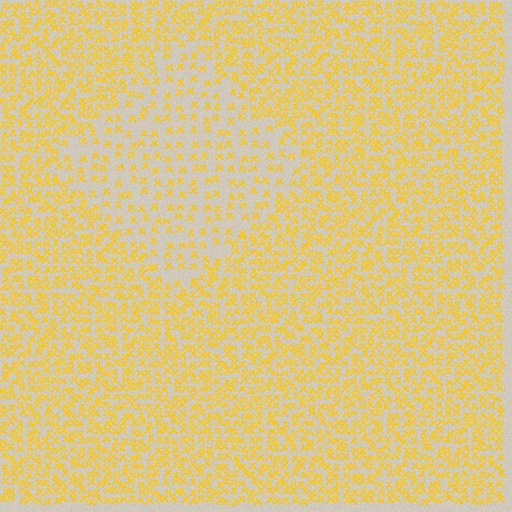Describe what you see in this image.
The image contains small yellow elements arranged at two different densities. A diamond-shaped region is visible where the elements are less densely packed than the surrounding area.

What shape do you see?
I see a diamond.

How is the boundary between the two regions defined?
The boundary is defined by a change in element density (approximately 2.1x ratio). All elements are the same color, size, and shape.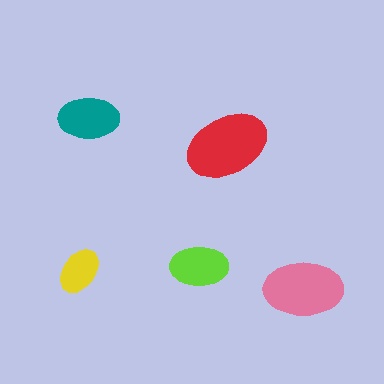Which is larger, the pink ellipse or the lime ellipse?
The pink one.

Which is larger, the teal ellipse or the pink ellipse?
The pink one.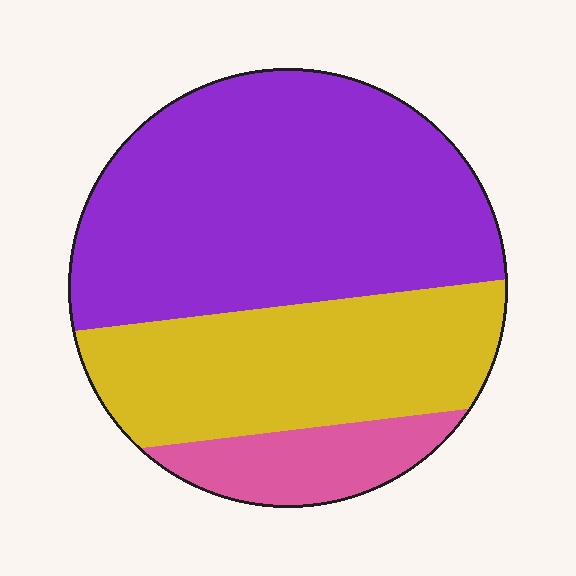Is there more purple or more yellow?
Purple.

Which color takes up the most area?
Purple, at roughly 55%.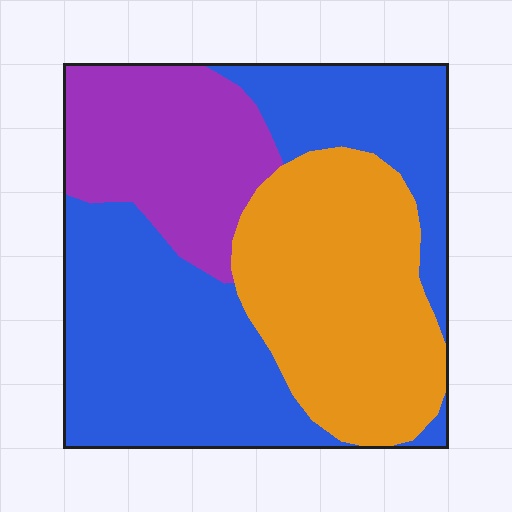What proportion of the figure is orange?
Orange covers 32% of the figure.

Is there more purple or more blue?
Blue.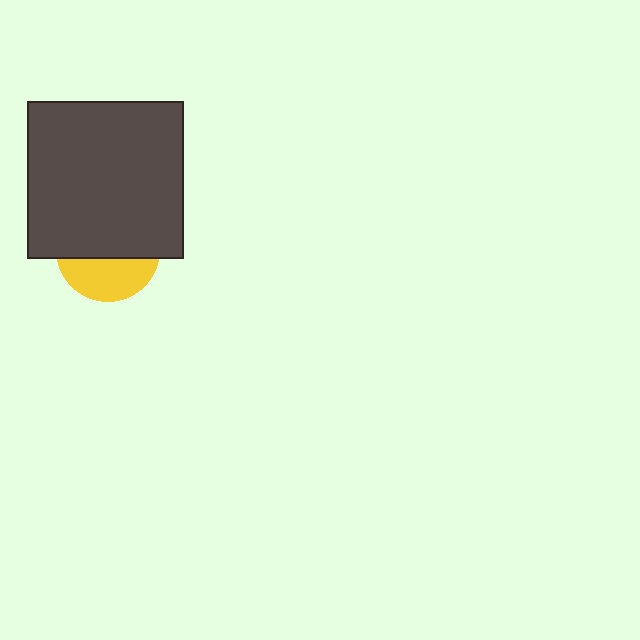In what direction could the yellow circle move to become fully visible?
The yellow circle could move down. That would shift it out from behind the dark gray square entirely.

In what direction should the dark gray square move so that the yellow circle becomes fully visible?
The dark gray square should move up. That is the shortest direction to clear the overlap and leave the yellow circle fully visible.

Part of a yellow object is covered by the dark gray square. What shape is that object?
It is a circle.